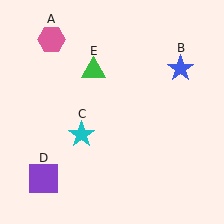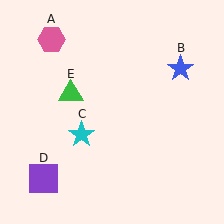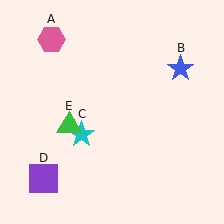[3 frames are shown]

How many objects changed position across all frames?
1 object changed position: green triangle (object E).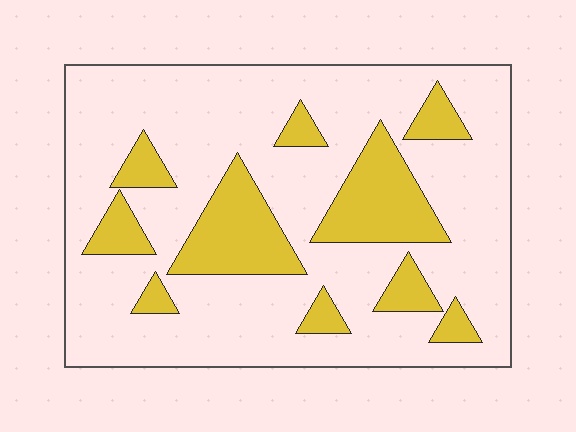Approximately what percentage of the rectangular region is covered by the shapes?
Approximately 25%.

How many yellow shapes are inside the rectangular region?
10.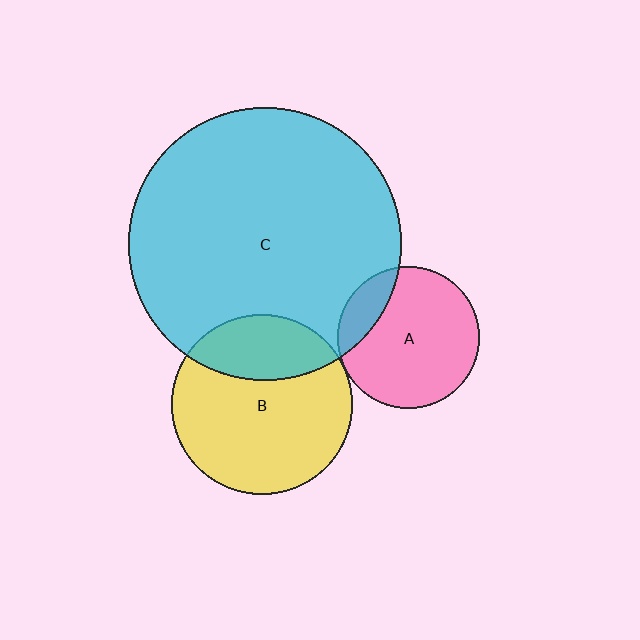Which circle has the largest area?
Circle C (cyan).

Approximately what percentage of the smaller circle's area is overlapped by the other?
Approximately 15%.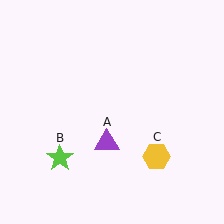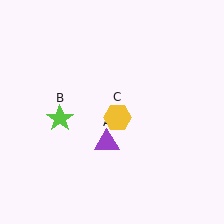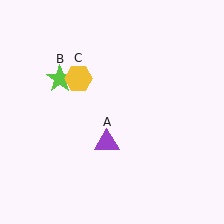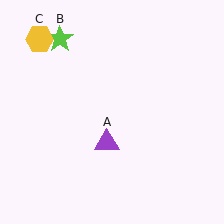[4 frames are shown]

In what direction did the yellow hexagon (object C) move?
The yellow hexagon (object C) moved up and to the left.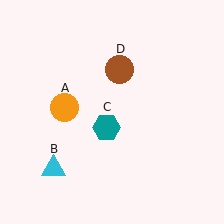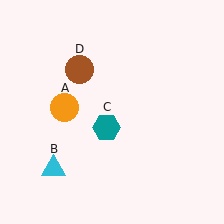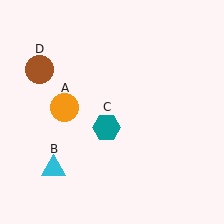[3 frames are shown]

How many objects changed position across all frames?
1 object changed position: brown circle (object D).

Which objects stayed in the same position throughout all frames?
Orange circle (object A) and cyan triangle (object B) and teal hexagon (object C) remained stationary.